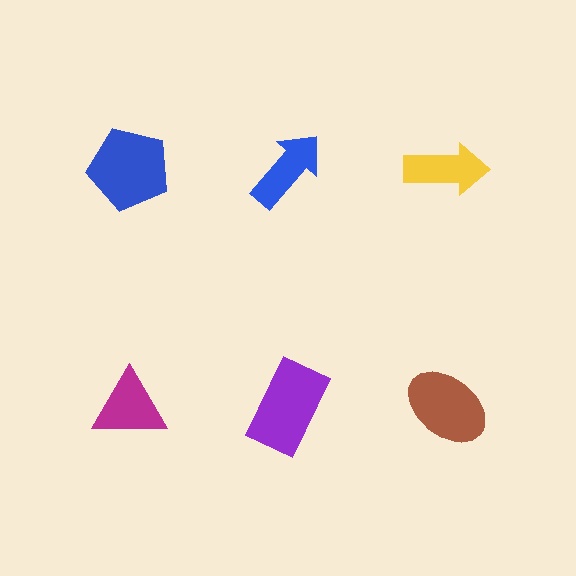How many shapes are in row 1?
3 shapes.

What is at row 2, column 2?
A purple rectangle.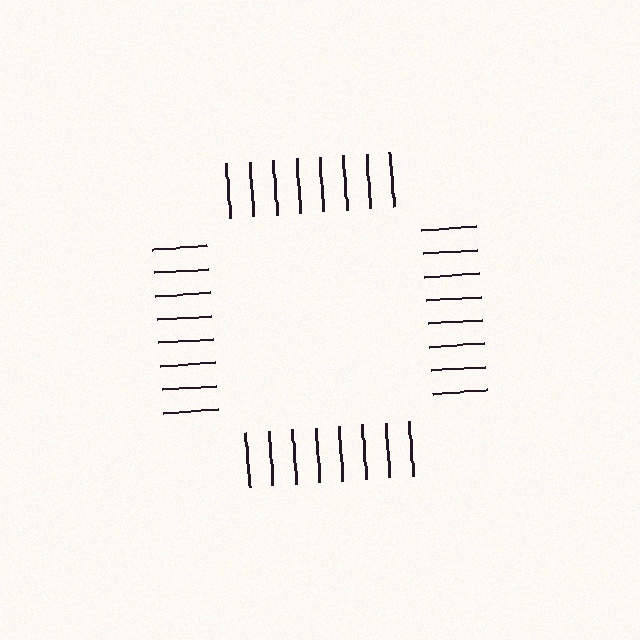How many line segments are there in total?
32 — 8 along each of the 4 edges.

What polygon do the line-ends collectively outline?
An illusory square — the line segments terminate on its edges but no continuous stroke is drawn.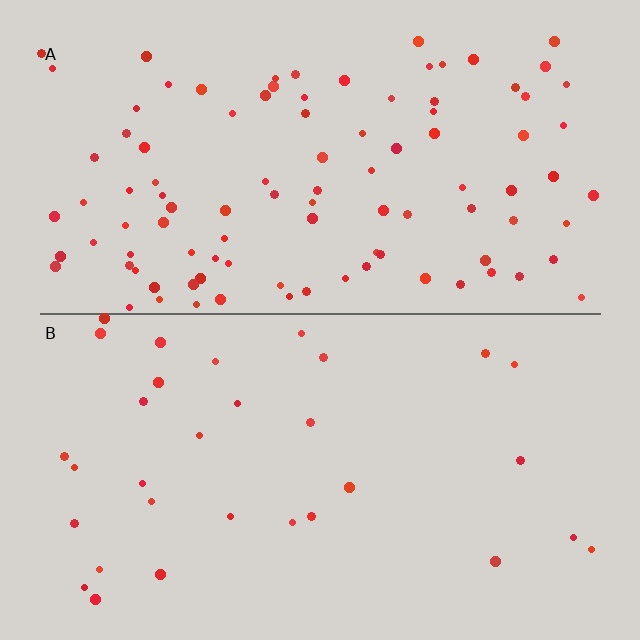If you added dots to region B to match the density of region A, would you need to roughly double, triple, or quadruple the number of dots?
Approximately triple.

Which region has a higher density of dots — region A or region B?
A (the top).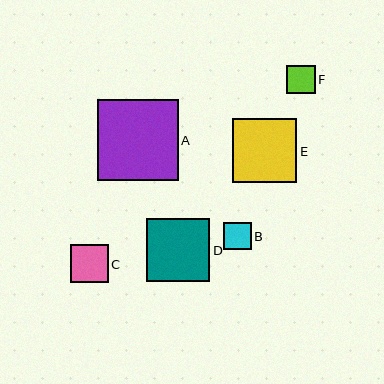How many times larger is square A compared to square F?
Square A is approximately 2.9 times the size of square F.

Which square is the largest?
Square A is the largest with a size of approximately 81 pixels.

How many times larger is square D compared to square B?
Square D is approximately 2.3 times the size of square B.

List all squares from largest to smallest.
From largest to smallest: A, E, D, C, F, B.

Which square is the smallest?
Square B is the smallest with a size of approximately 27 pixels.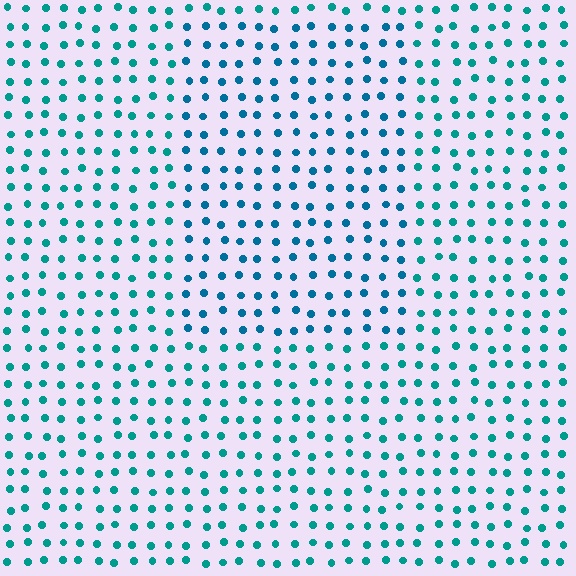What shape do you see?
I see a rectangle.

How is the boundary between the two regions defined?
The boundary is defined purely by a slight shift in hue (about 22 degrees). Spacing, size, and orientation are identical on both sides.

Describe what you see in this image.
The image is filled with small teal elements in a uniform arrangement. A rectangle-shaped region is visible where the elements are tinted to a slightly different hue, forming a subtle color boundary.